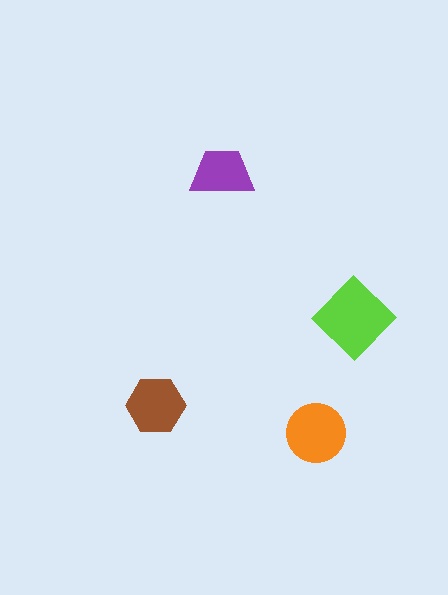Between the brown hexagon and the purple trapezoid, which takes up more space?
The brown hexagon.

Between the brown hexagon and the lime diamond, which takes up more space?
The lime diamond.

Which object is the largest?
The lime diamond.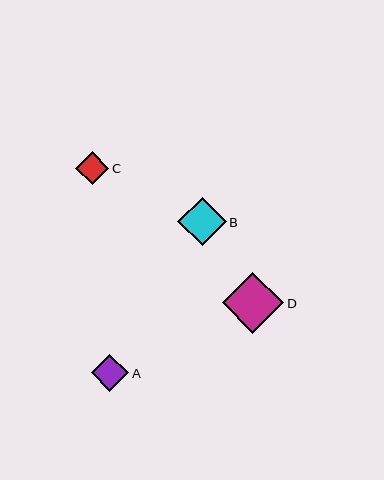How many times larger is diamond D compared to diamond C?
Diamond D is approximately 1.9 times the size of diamond C.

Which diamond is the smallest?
Diamond C is the smallest with a size of approximately 33 pixels.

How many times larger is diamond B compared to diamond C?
Diamond B is approximately 1.5 times the size of diamond C.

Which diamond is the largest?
Diamond D is the largest with a size of approximately 61 pixels.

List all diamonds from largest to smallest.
From largest to smallest: D, B, A, C.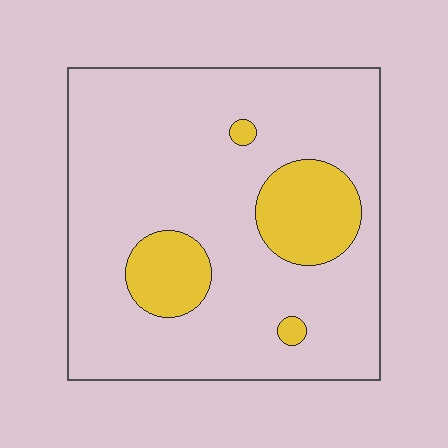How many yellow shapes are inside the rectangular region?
4.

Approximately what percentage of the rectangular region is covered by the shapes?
Approximately 15%.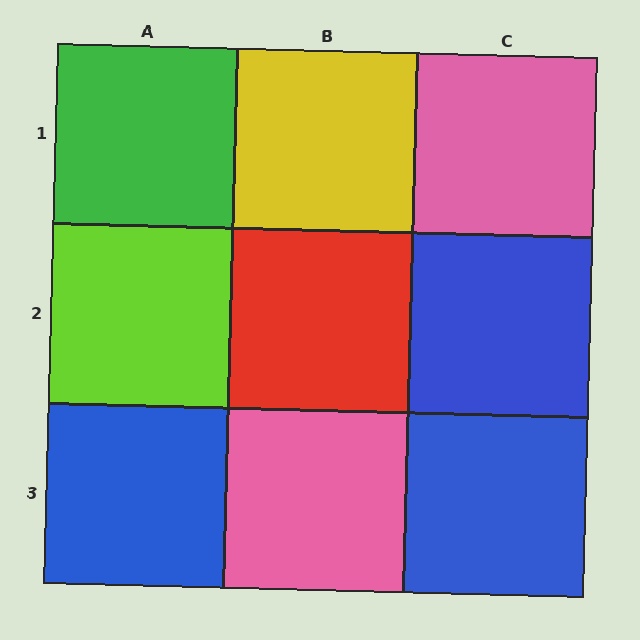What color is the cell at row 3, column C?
Blue.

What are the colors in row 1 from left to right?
Green, yellow, pink.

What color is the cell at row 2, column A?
Lime.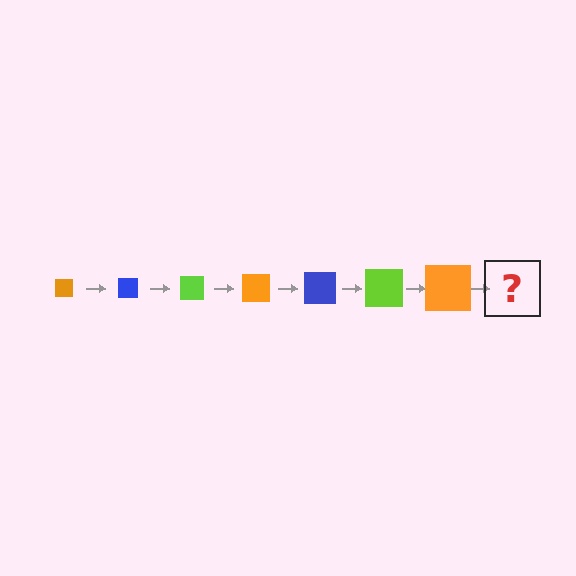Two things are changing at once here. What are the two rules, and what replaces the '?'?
The two rules are that the square grows larger each step and the color cycles through orange, blue, and lime. The '?' should be a blue square, larger than the previous one.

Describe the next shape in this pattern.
It should be a blue square, larger than the previous one.